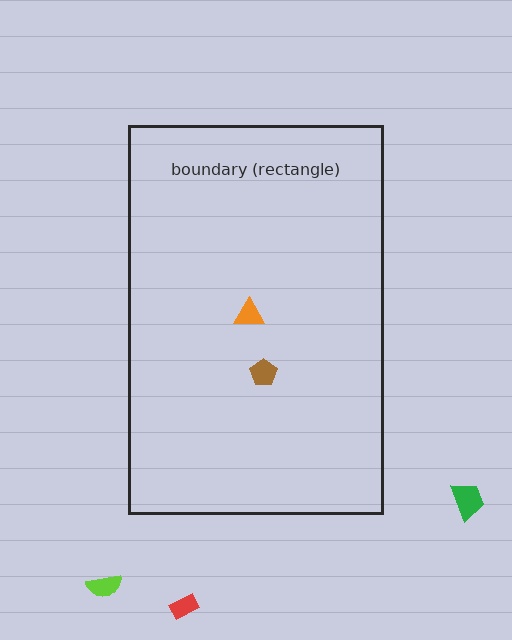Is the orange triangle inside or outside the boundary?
Inside.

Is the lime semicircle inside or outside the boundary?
Outside.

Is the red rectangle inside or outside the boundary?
Outside.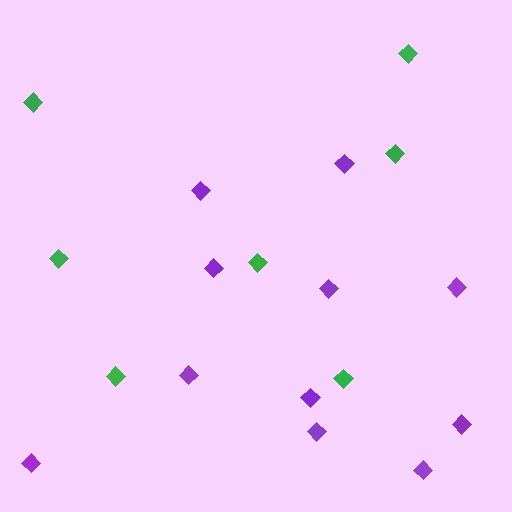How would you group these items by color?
There are 2 groups: one group of green diamonds (7) and one group of purple diamonds (11).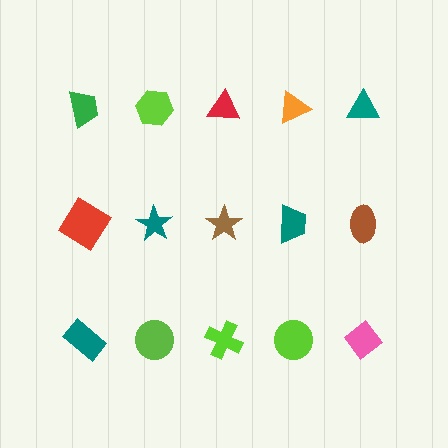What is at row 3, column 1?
A teal rectangle.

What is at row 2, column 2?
A teal star.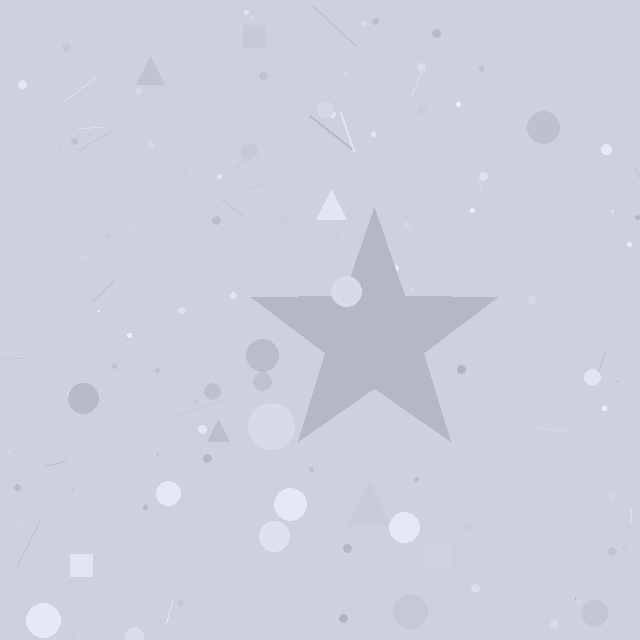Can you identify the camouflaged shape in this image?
The camouflaged shape is a star.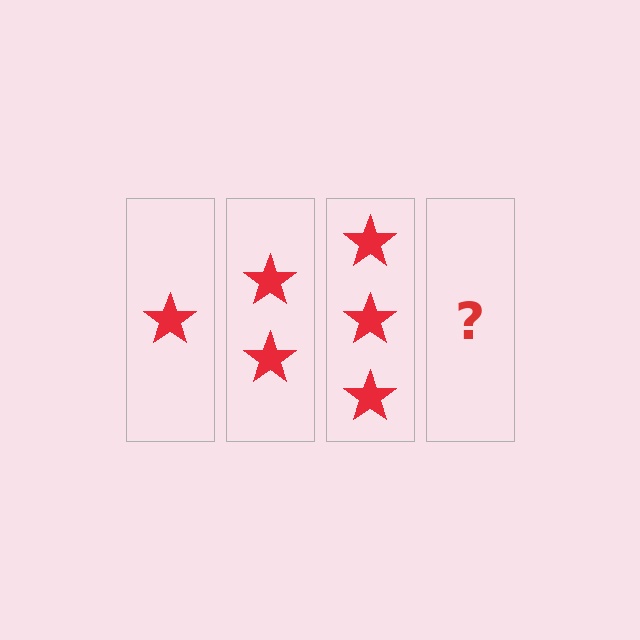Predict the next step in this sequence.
The next step is 4 stars.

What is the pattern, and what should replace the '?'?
The pattern is that each step adds one more star. The '?' should be 4 stars.